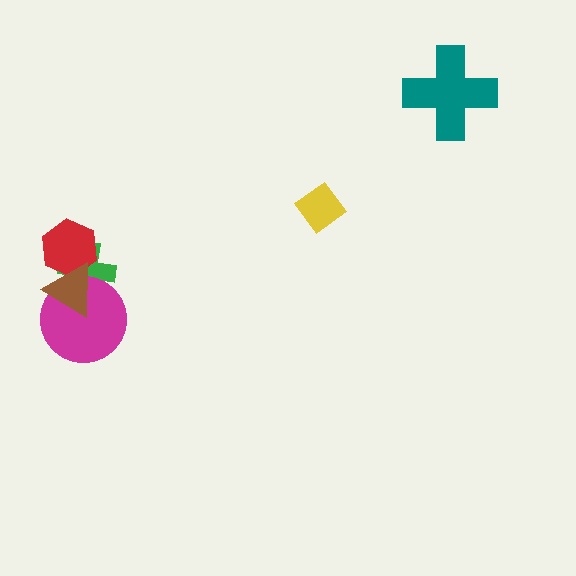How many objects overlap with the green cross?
3 objects overlap with the green cross.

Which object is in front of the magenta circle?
The brown triangle is in front of the magenta circle.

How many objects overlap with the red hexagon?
2 objects overlap with the red hexagon.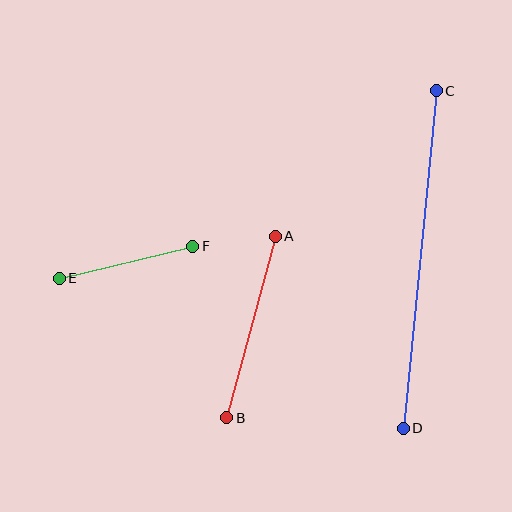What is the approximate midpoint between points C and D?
The midpoint is at approximately (420, 259) pixels.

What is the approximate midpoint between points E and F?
The midpoint is at approximately (126, 262) pixels.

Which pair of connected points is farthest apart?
Points C and D are farthest apart.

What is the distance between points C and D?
The distance is approximately 339 pixels.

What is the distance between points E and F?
The distance is approximately 137 pixels.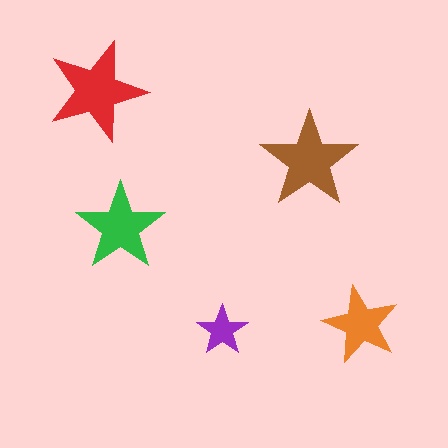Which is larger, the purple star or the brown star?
The brown one.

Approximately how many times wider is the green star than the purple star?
About 1.5 times wider.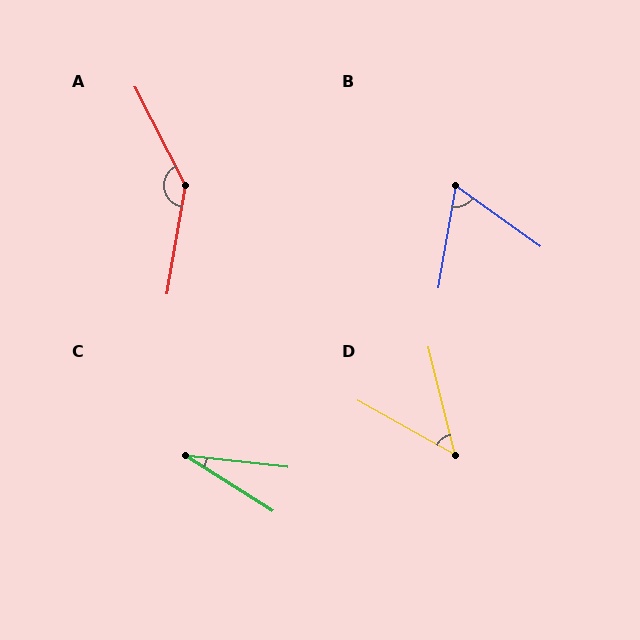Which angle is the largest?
A, at approximately 143 degrees.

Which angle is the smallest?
C, at approximately 26 degrees.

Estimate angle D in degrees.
Approximately 47 degrees.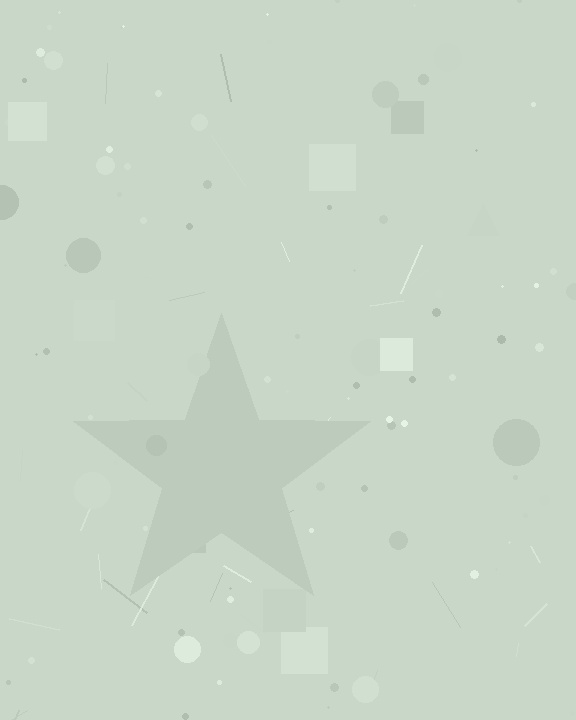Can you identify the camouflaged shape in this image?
The camouflaged shape is a star.